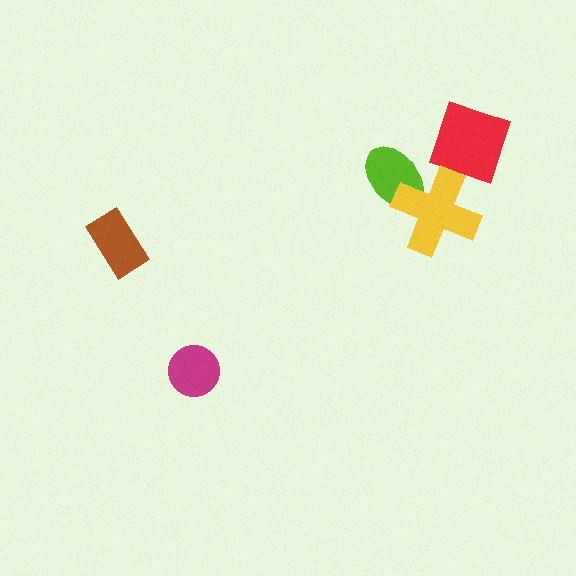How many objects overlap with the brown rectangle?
0 objects overlap with the brown rectangle.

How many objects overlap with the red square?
0 objects overlap with the red square.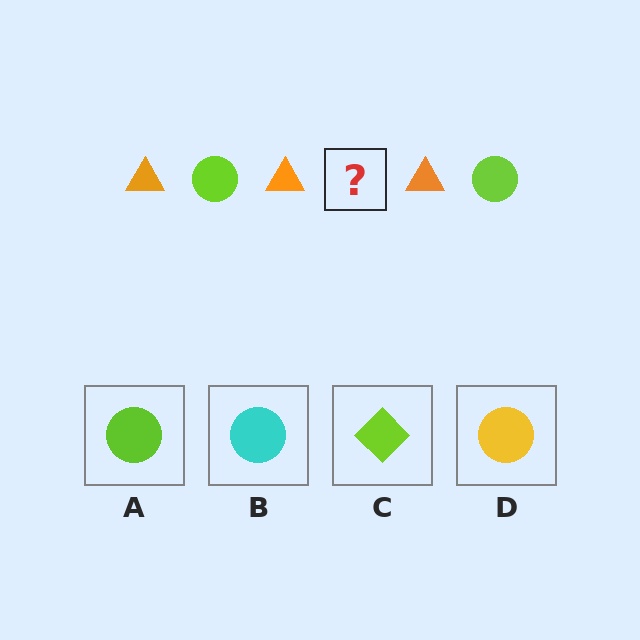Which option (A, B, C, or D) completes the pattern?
A.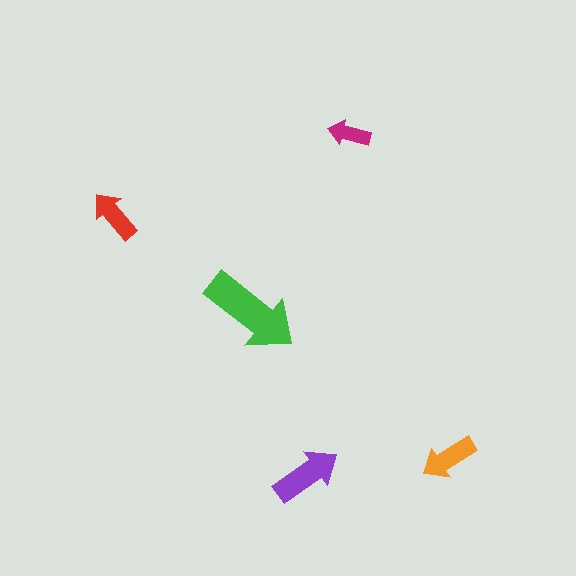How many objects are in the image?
There are 5 objects in the image.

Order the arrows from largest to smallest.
the green one, the purple one, the orange one, the red one, the magenta one.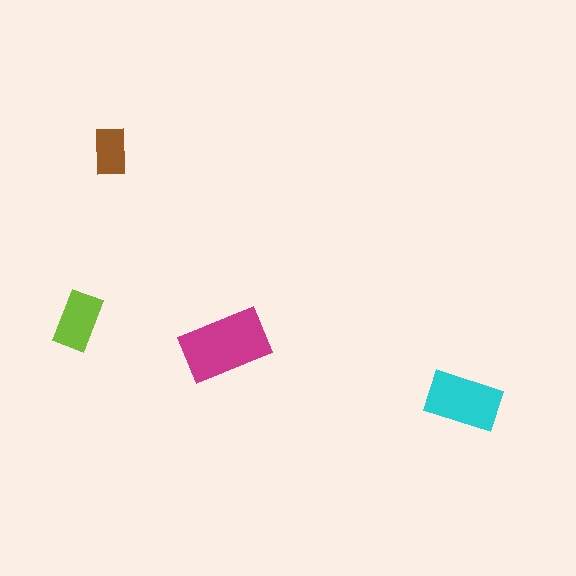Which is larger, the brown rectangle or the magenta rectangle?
The magenta one.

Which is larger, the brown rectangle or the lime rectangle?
The lime one.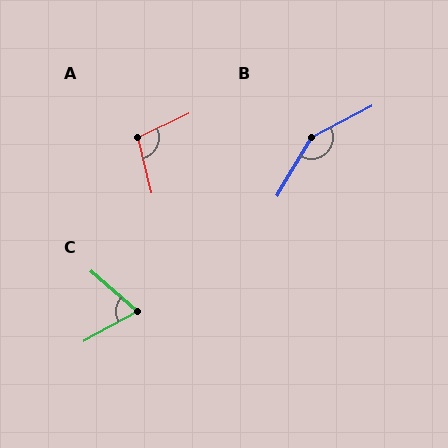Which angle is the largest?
B, at approximately 148 degrees.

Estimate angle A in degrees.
Approximately 102 degrees.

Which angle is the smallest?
C, at approximately 70 degrees.